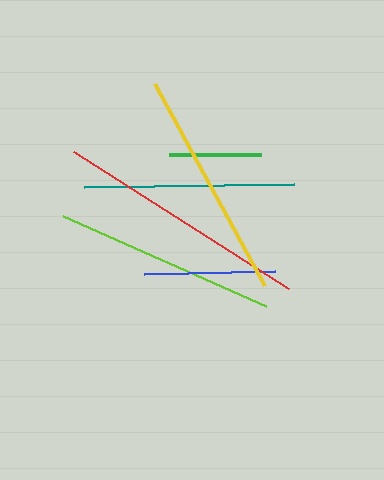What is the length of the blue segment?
The blue segment is approximately 130 pixels long.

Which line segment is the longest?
The red line is the longest at approximately 255 pixels.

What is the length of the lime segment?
The lime segment is approximately 222 pixels long.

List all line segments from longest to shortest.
From longest to shortest: red, yellow, lime, teal, blue, green.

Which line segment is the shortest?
The green line is the shortest at approximately 92 pixels.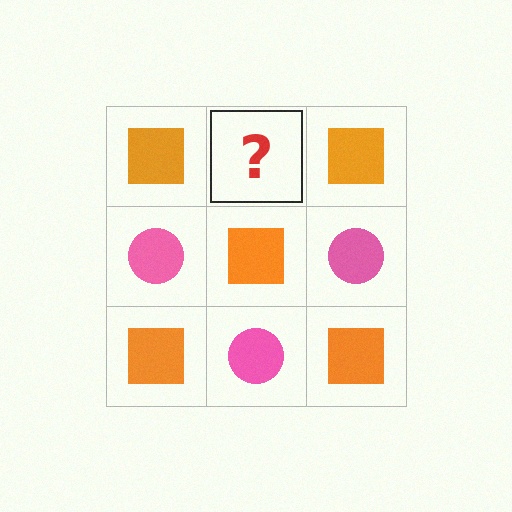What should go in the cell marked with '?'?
The missing cell should contain a pink circle.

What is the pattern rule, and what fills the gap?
The rule is that it alternates orange square and pink circle in a checkerboard pattern. The gap should be filled with a pink circle.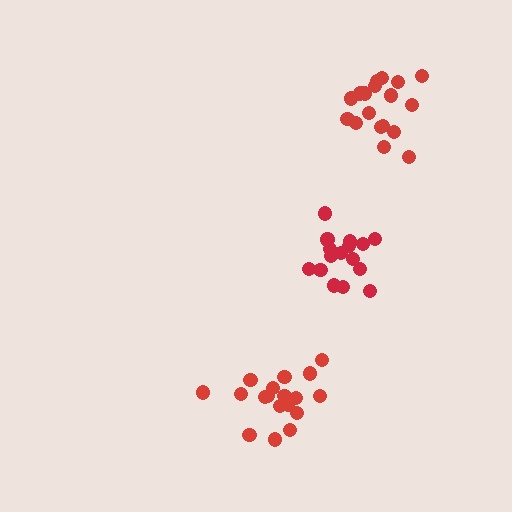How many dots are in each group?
Group 1: 16 dots, Group 2: 18 dots, Group 3: 19 dots (53 total).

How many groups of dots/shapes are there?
There are 3 groups.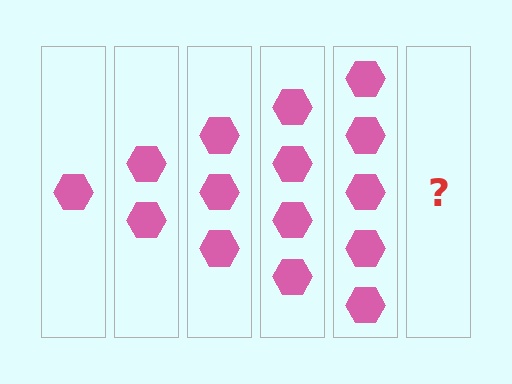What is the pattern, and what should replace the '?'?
The pattern is that each step adds one more hexagon. The '?' should be 6 hexagons.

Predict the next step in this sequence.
The next step is 6 hexagons.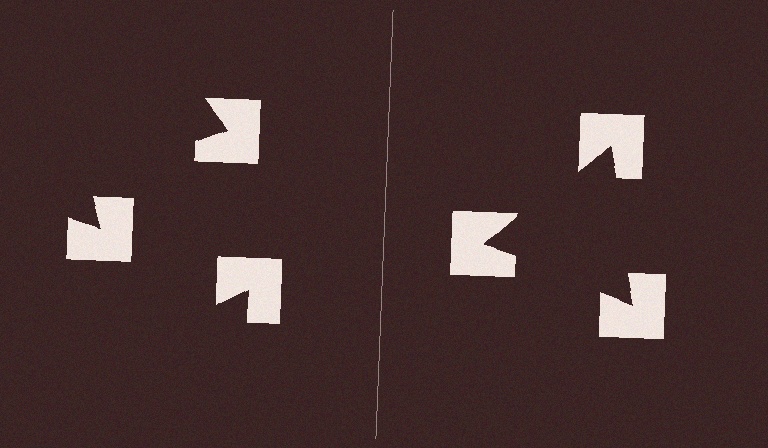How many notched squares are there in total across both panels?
6 — 3 on each side.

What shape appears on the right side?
An illusory triangle.